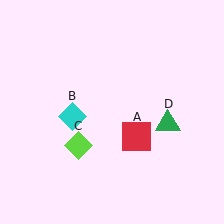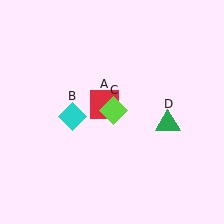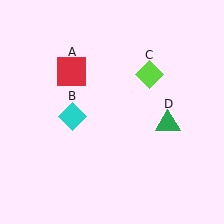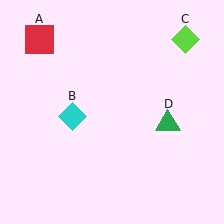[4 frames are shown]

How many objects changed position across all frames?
2 objects changed position: red square (object A), lime diamond (object C).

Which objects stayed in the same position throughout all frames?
Cyan diamond (object B) and green triangle (object D) remained stationary.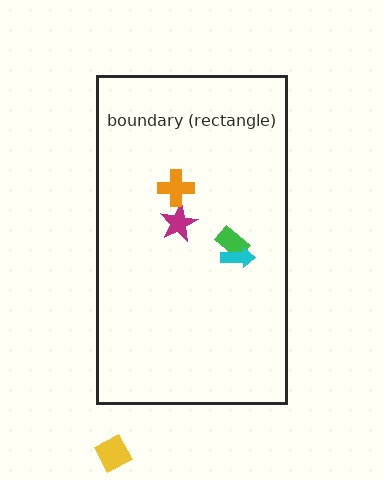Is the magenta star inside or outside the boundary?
Inside.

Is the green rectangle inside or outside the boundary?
Inside.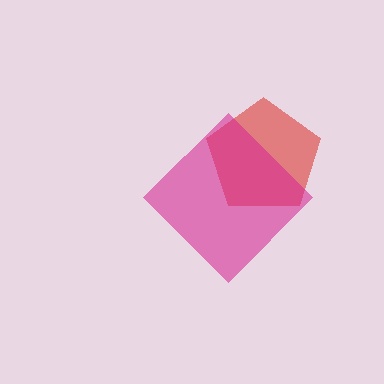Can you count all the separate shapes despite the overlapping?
Yes, there are 2 separate shapes.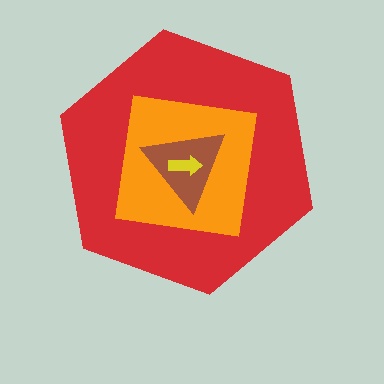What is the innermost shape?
The yellow arrow.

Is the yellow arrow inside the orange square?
Yes.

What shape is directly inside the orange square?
The brown triangle.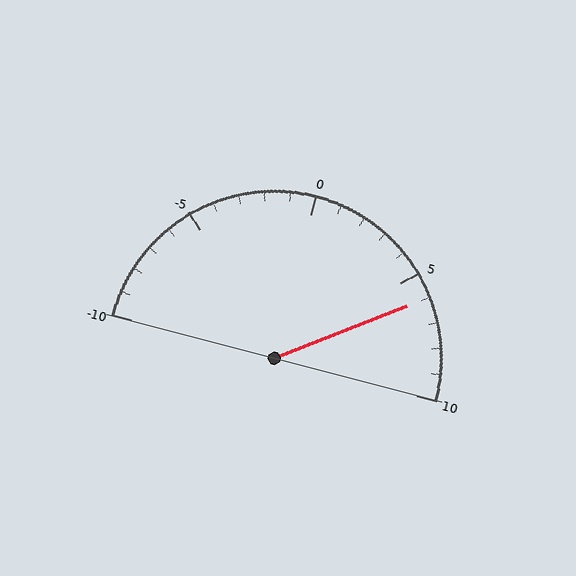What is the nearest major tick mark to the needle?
The nearest major tick mark is 5.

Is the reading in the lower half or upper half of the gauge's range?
The reading is in the upper half of the range (-10 to 10).